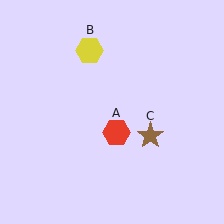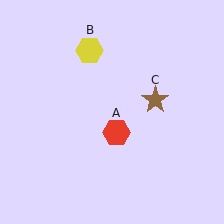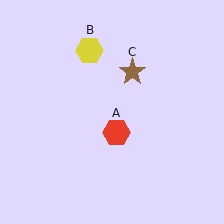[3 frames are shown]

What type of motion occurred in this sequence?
The brown star (object C) rotated counterclockwise around the center of the scene.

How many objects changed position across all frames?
1 object changed position: brown star (object C).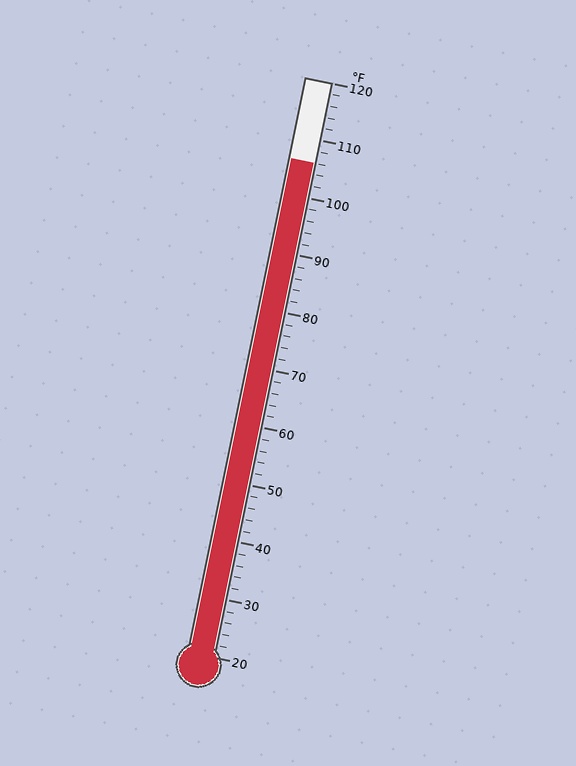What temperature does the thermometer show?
The thermometer shows approximately 106°F.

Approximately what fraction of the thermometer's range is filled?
The thermometer is filled to approximately 85% of its range.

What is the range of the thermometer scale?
The thermometer scale ranges from 20°F to 120°F.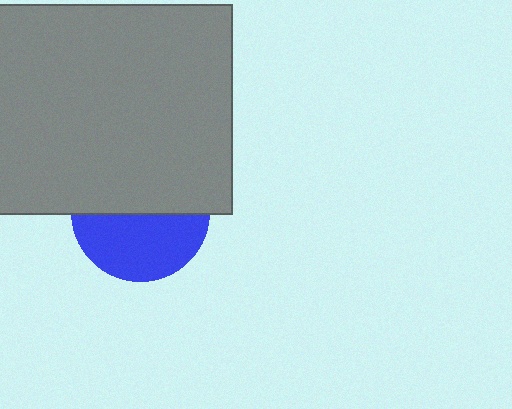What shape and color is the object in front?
The object in front is a gray rectangle.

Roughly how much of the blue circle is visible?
About half of it is visible (roughly 47%).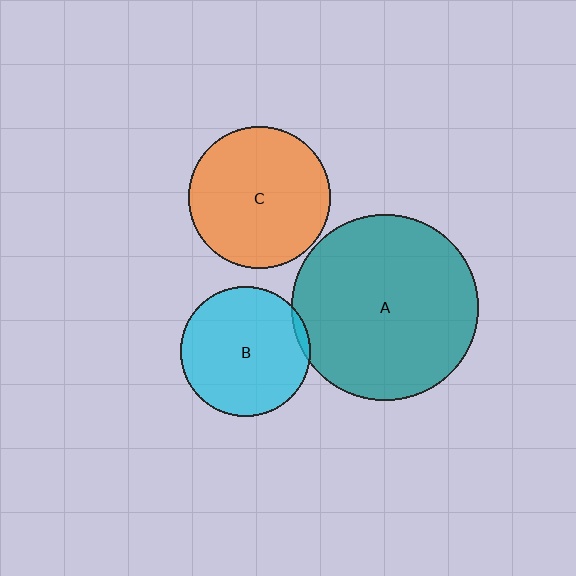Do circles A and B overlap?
Yes.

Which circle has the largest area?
Circle A (teal).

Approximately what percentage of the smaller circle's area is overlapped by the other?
Approximately 5%.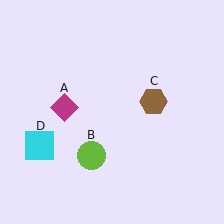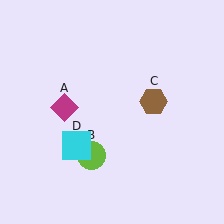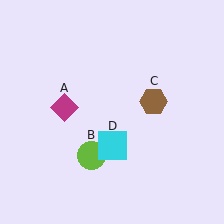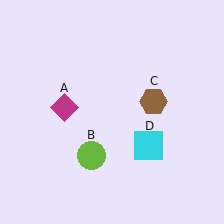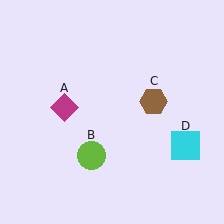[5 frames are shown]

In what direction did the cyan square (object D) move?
The cyan square (object D) moved right.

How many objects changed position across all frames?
1 object changed position: cyan square (object D).